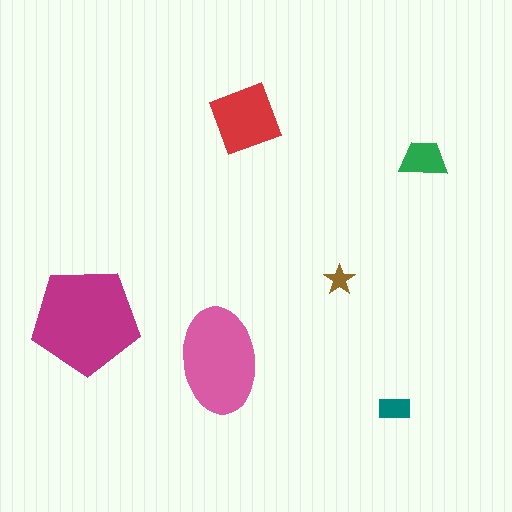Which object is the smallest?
The brown star.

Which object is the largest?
The magenta pentagon.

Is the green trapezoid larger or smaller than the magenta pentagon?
Smaller.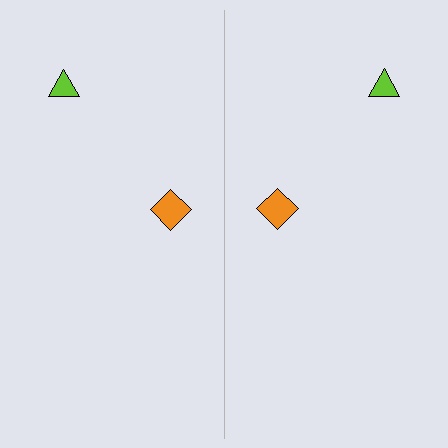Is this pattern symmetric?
Yes, this pattern has bilateral (reflection) symmetry.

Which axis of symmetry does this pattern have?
The pattern has a vertical axis of symmetry running through the center of the image.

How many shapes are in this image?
There are 4 shapes in this image.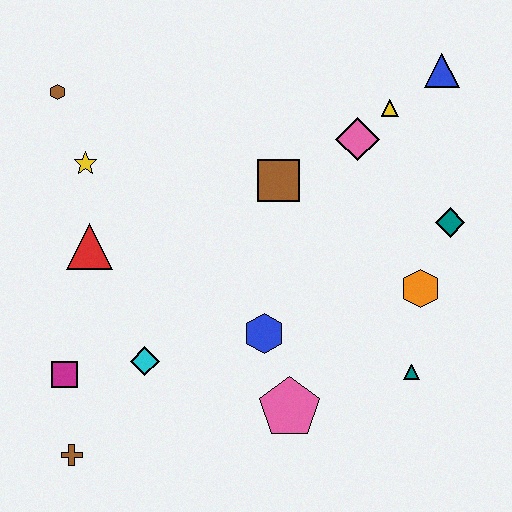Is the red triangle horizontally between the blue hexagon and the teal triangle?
No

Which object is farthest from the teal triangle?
The brown hexagon is farthest from the teal triangle.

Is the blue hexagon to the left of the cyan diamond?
No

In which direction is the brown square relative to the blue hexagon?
The brown square is above the blue hexagon.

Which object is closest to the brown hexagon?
The yellow star is closest to the brown hexagon.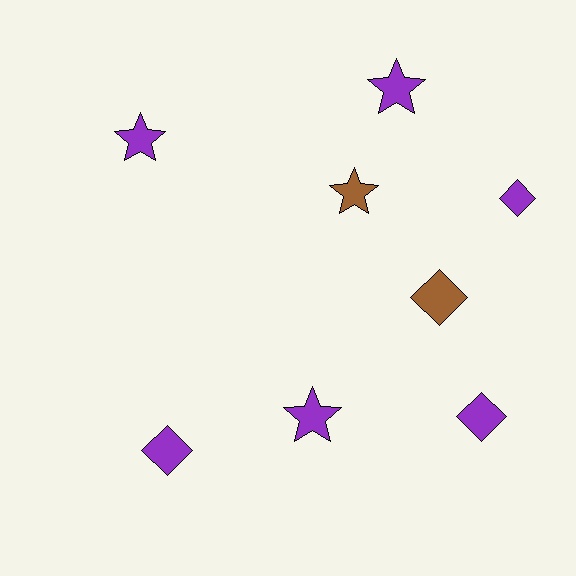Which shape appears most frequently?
Star, with 4 objects.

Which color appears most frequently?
Purple, with 6 objects.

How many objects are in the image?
There are 8 objects.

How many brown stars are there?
There is 1 brown star.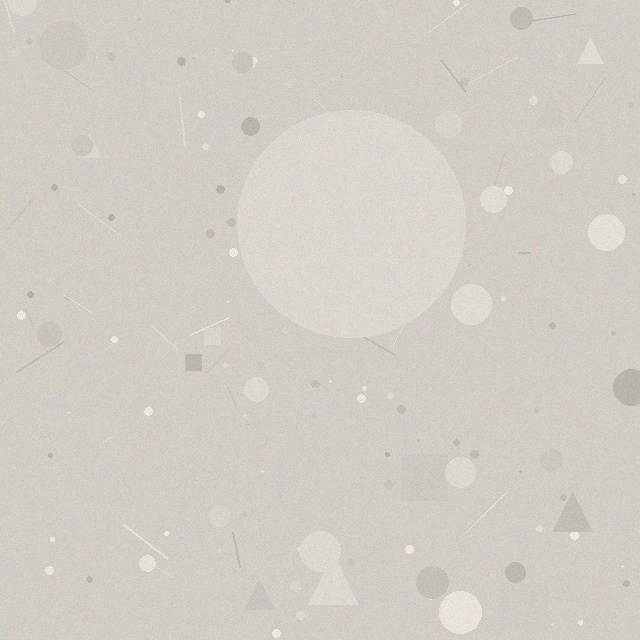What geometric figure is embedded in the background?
A circle is embedded in the background.